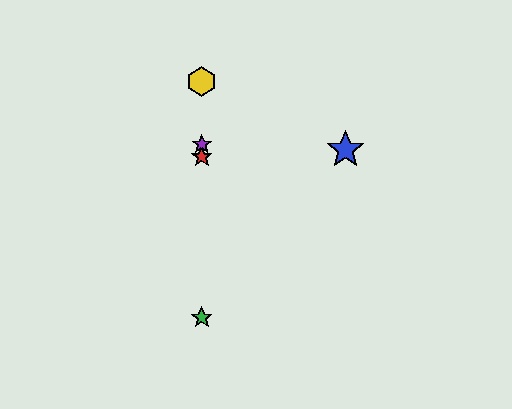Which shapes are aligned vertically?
The red star, the green star, the yellow hexagon, the purple star are aligned vertically.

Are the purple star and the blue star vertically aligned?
No, the purple star is at x≈202 and the blue star is at x≈346.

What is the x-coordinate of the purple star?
The purple star is at x≈202.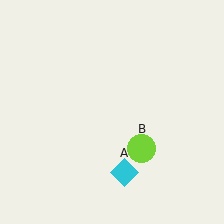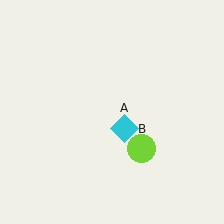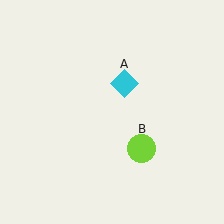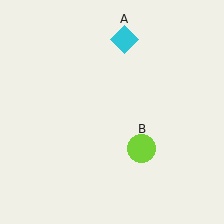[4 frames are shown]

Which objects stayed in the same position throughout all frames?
Lime circle (object B) remained stationary.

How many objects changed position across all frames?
1 object changed position: cyan diamond (object A).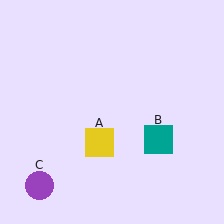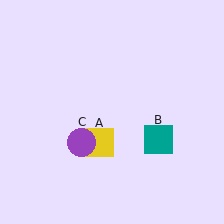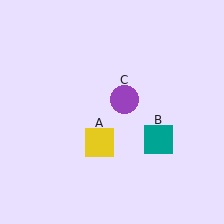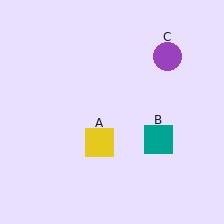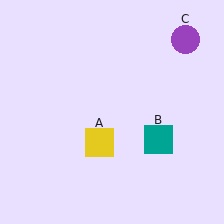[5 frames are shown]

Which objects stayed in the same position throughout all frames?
Yellow square (object A) and teal square (object B) remained stationary.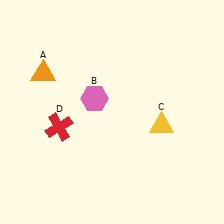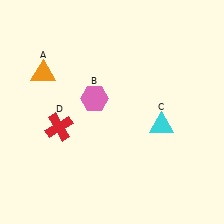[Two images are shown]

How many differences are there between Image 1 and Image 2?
There is 1 difference between the two images.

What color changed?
The triangle (C) changed from yellow in Image 1 to cyan in Image 2.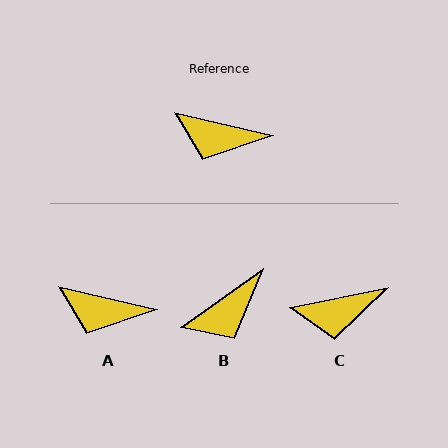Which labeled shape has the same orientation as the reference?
A.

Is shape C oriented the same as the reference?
No, it is off by about 25 degrees.